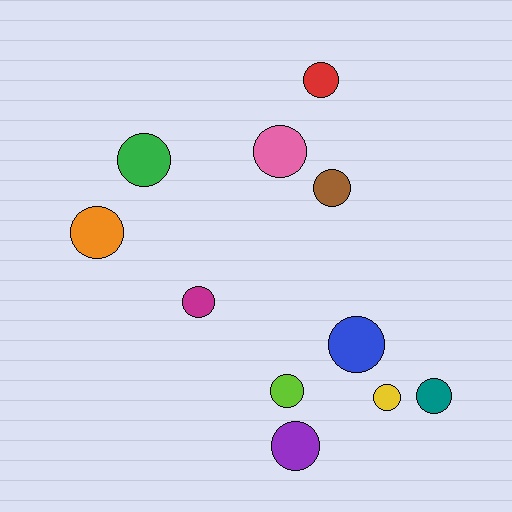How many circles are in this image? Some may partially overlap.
There are 11 circles.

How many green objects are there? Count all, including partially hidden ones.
There is 1 green object.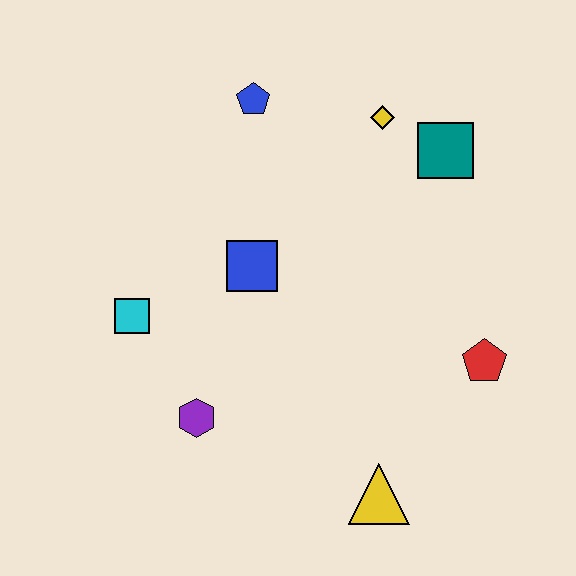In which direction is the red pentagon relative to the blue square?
The red pentagon is to the right of the blue square.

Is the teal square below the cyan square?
No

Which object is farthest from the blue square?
The yellow triangle is farthest from the blue square.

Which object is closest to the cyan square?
The purple hexagon is closest to the cyan square.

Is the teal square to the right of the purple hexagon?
Yes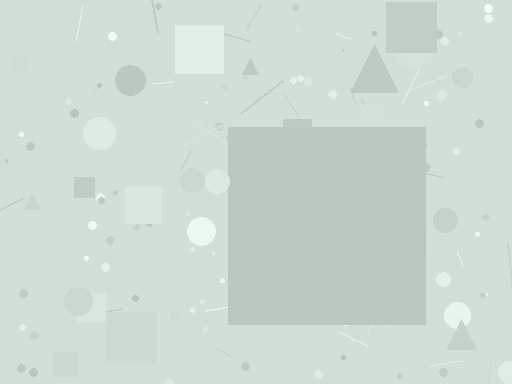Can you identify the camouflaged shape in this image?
The camouflaged shape is a square.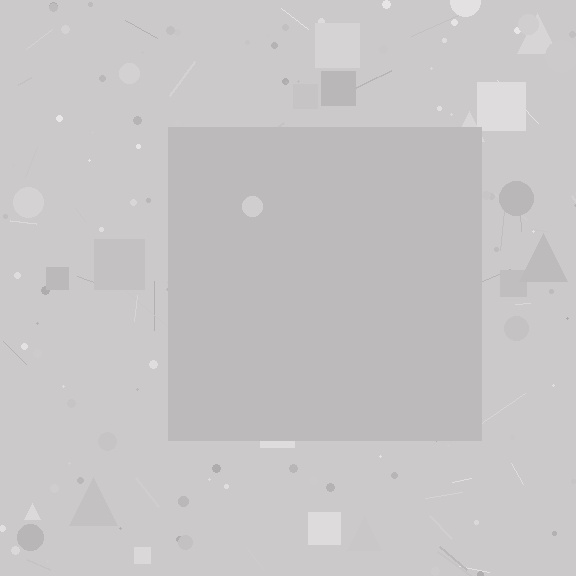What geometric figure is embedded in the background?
A square is embedded in the background.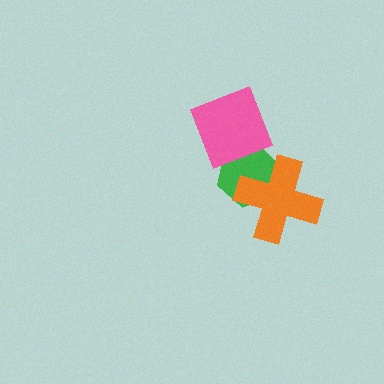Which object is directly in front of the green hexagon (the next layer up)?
The pink diamond is directly in front of the green hexagon.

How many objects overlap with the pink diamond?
1 object overlaps with the pink diamond.